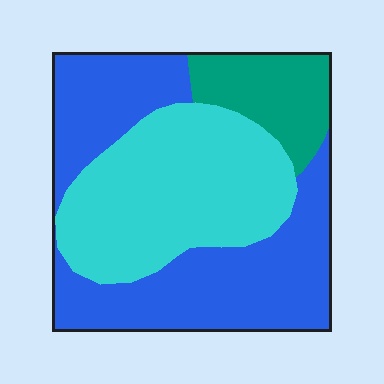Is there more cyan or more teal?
Cyan.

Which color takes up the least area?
Teal, at roughly 15%.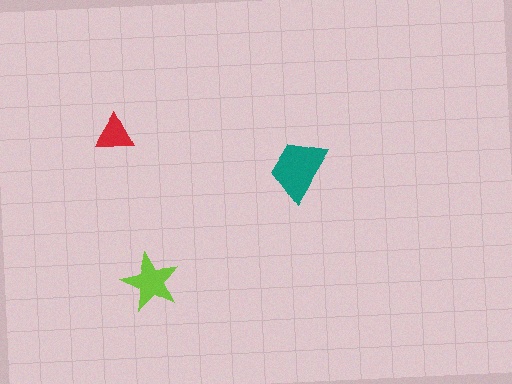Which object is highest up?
The red triangle is topmost.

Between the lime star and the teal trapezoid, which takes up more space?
The teal trapezoid.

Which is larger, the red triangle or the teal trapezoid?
The teal trapezoid.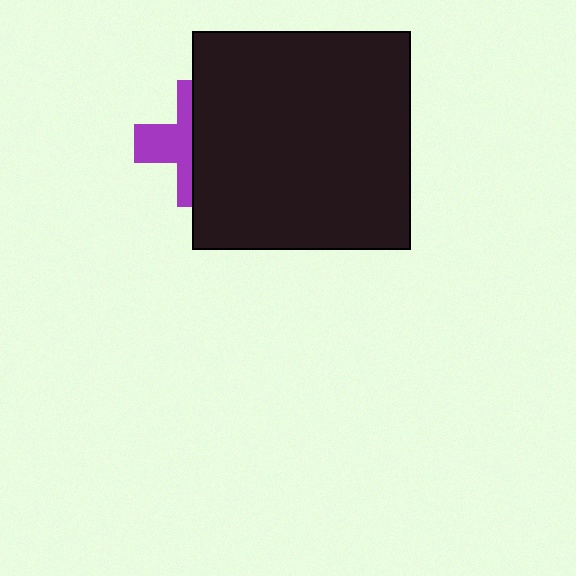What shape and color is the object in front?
The object in front is a black square.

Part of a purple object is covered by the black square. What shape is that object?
It is a cross.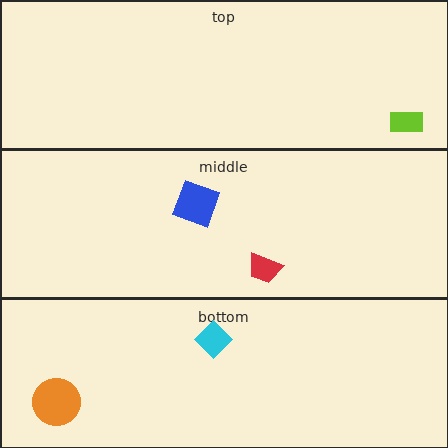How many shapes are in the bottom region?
2.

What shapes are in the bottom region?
The orange circle, the cyan diamond.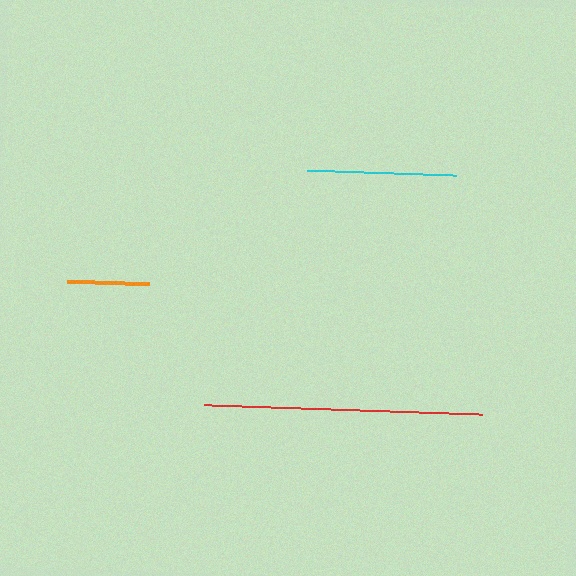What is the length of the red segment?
The red segment is approximately 279 pixels long.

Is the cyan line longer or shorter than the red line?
The red line is longer than the cyan line.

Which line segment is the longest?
The red line is the longest at approximately 279 pixels.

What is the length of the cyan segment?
The cyan segment is approximately 149 pixels long.